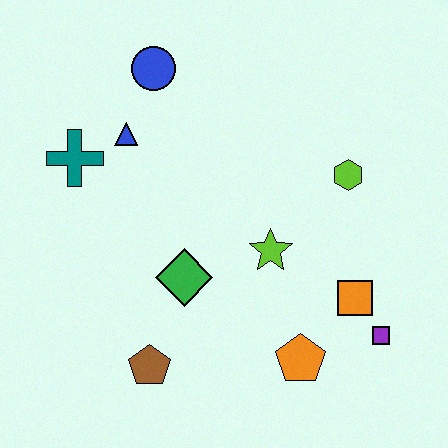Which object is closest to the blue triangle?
The teal cross is closest to the blue triangle.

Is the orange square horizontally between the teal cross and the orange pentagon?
No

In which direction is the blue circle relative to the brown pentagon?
The blue circle is above the brown pentagon.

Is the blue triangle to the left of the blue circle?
Yes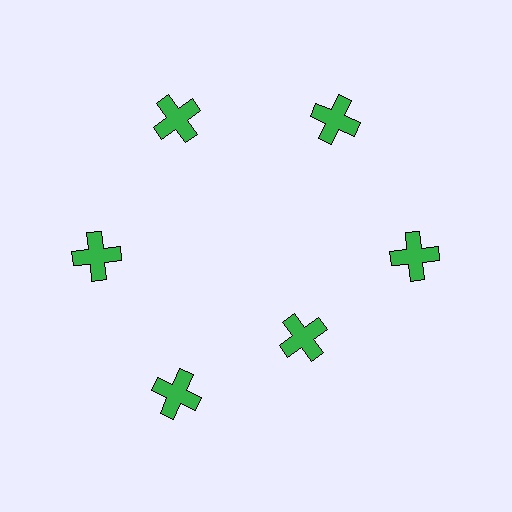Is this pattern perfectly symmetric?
No. The 6 green crosses are arranged in a ring, but one element near the 5 o'clock position is pulled inward toward the center, breaking the 6-fold rotational symmetry.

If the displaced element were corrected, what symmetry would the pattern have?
It would have 6-fold rotational symmetry — the pattern would map onto itself every 60 degrees.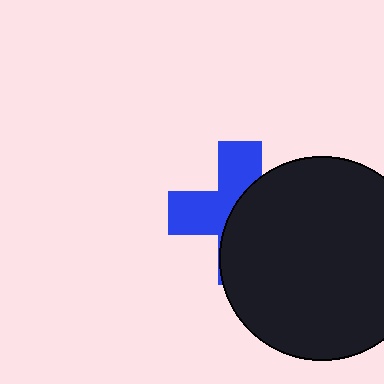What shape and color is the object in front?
The object in front is a black circle.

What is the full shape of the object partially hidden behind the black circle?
The partially hidden object is a blue cross.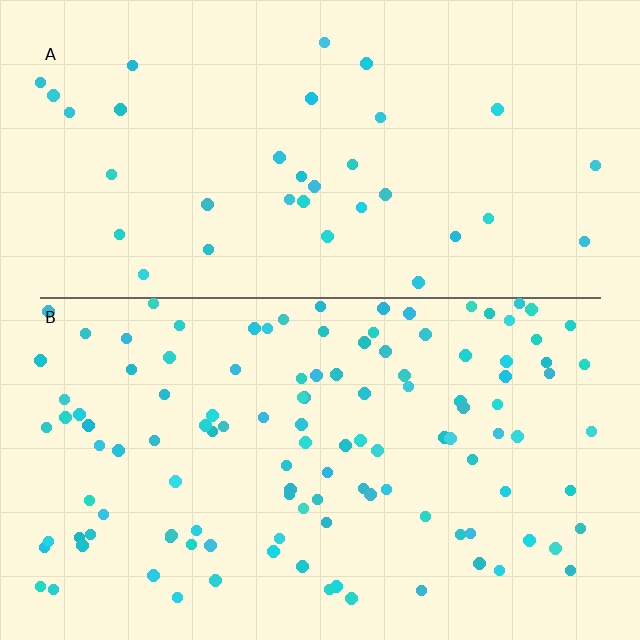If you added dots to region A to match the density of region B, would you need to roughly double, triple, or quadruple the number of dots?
Approximately triple.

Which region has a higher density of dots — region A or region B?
B (the bottom).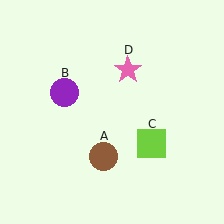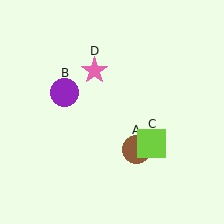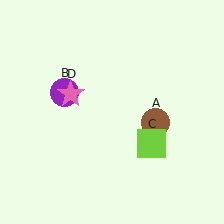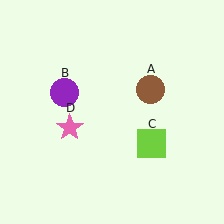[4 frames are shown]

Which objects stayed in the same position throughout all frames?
Purple circle (object B) and lime square (object C) remained stationary.